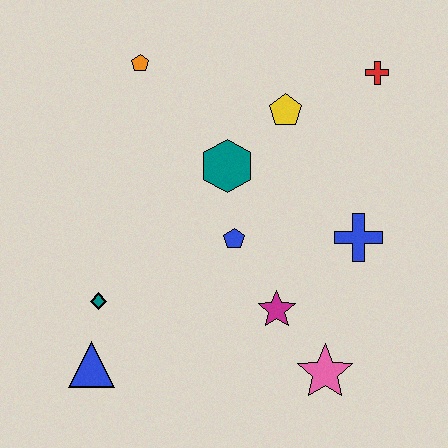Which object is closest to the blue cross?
The magenta star is closest to the blue cross.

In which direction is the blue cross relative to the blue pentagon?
The blue cross is to the right of the blue pentagon.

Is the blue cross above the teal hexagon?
No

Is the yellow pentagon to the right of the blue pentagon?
Yes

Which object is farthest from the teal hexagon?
The blue triangle is farthest from the teal hexagon.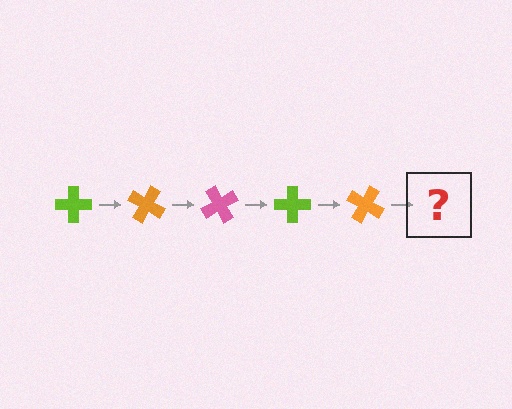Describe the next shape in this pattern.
It should be a pink cross, rotated 150 degrees from the start.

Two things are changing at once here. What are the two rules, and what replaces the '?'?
The two rules are that it rotates 30 degrees each step and the color cycles through lime, orange, and pink. The '?' should be a pink cross, rotated 150 degrees from the start.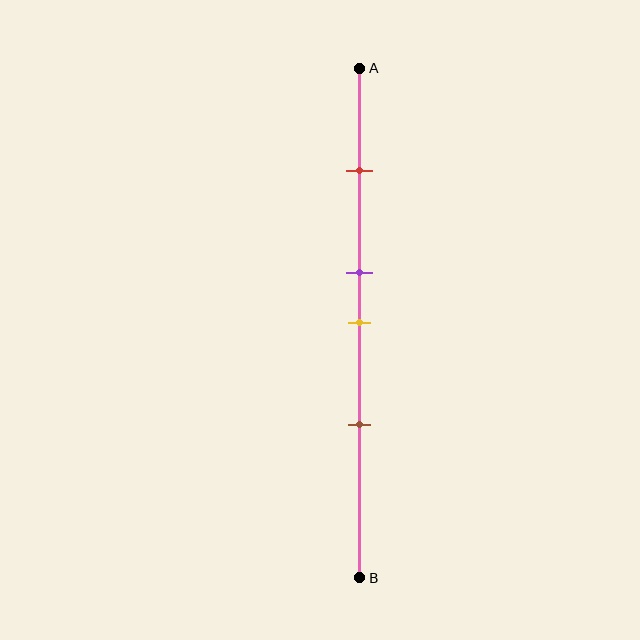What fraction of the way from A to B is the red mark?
The red mark is approximately 20% (0.2) of the way from A to B.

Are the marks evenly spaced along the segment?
No, the marks are not evenly spaced.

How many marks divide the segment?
There are 4 marks dividing the segment.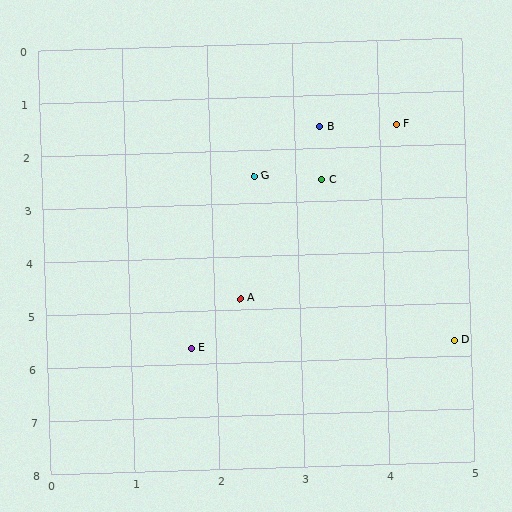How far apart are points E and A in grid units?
Points E and A are about 1.1 grid units apart.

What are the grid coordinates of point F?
Point F is at approximately (4.2, 1.6).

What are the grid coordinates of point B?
Point B is at approximately (3.3, 1.6).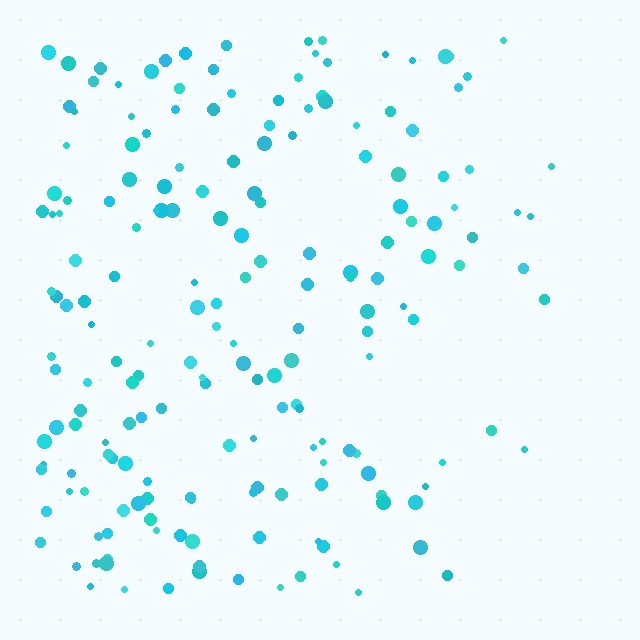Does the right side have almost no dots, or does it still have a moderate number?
Still a moderate number, just noticeably fewer than the left.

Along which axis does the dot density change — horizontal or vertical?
Horizontal.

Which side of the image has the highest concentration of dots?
The left.